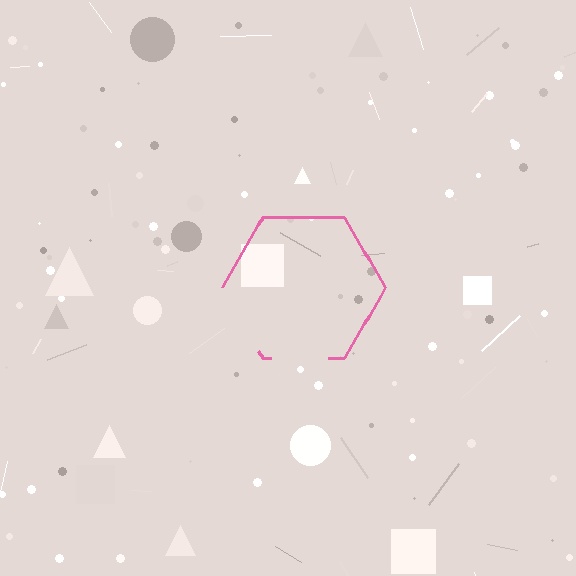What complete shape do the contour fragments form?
The contour fragments form a hexagon.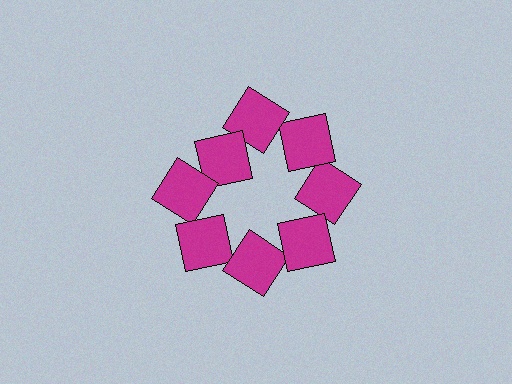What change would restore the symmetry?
The symmetry would be restored by moving it outward, back onto the ring so that all 8 squares sit at equal angles and equal distance from the center.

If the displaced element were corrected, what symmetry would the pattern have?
It would have 8-fold rotational symmetry — the pattern would map onto itself every 45 degrees.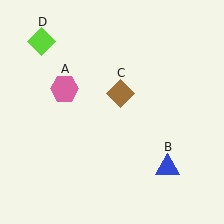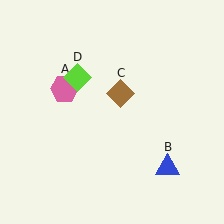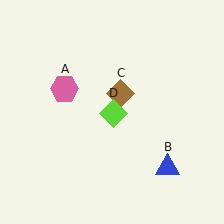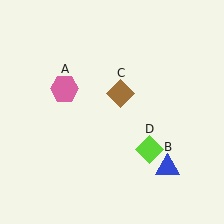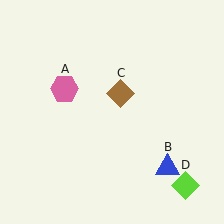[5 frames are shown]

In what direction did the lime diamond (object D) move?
The lime diamond (object D) moved down and to the right.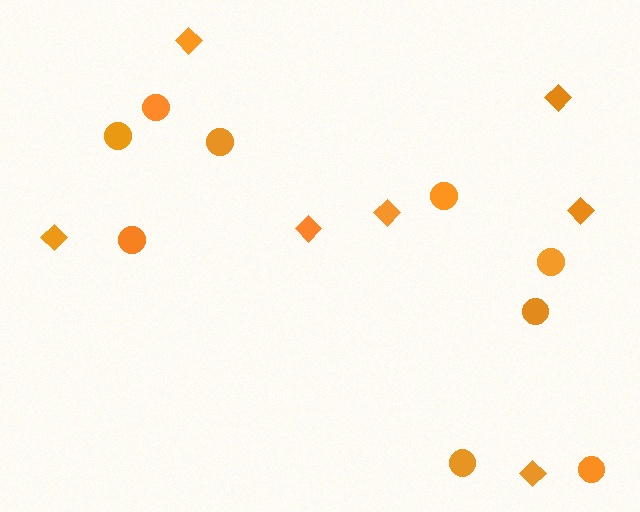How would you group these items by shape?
There are 2 groups: one group of circles (9) and one group of diamonds (7).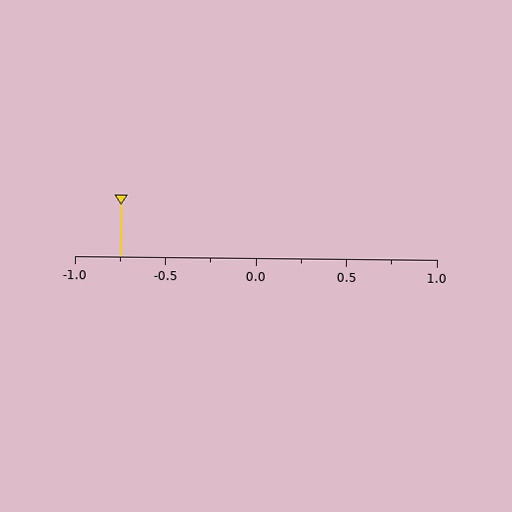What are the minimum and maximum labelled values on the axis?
The axis runs from -1.0 to 1.0.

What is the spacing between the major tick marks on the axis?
The major ticks are spaced 0.5 apart.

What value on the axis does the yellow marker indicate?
The marker indicates approximately -0.75.